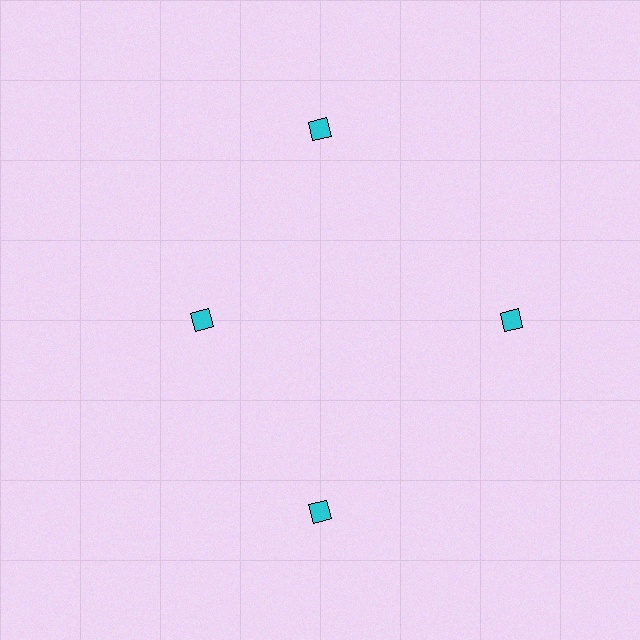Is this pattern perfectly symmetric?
No. The 4 cyan diamonds are arranged in a ring, but one element near the 9 o'clock position is pulled inward toward the center, breaking the 4-fold rotational symmetry.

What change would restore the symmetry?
The symmetry would be restored by moving it outward, back onto the ring so that all 4 diamonds sit at equal angles and equal distance from the center.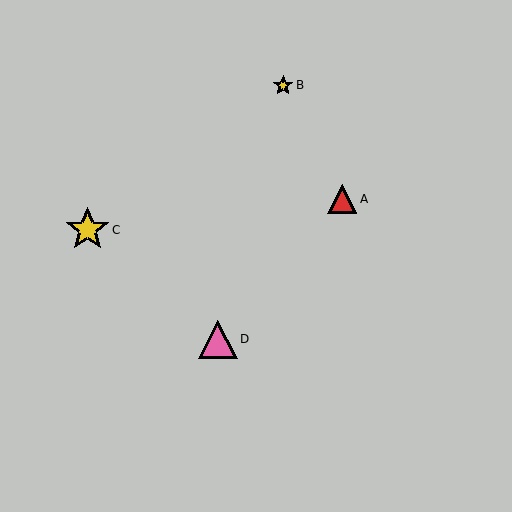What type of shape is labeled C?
Shape C is a yellow star.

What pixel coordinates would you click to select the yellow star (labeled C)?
Click at (87, 230) to select the yellow star C.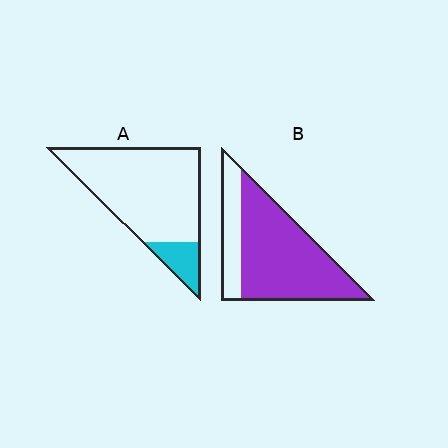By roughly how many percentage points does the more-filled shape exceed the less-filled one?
By roughly 60 percentage points (B over A).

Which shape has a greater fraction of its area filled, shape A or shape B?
Shape B.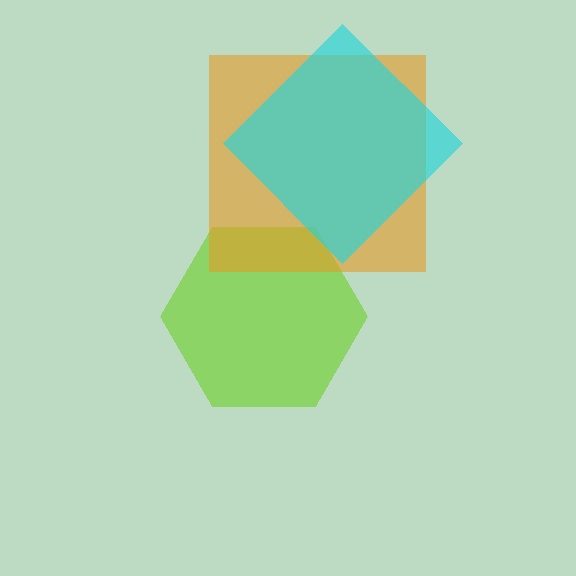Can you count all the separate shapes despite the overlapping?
Yes, there are 3 separate shapes.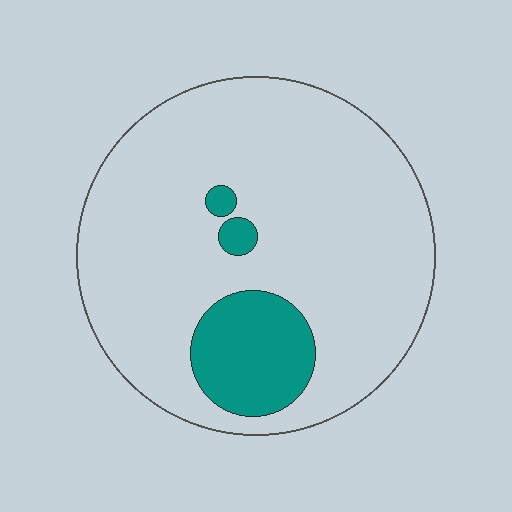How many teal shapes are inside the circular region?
3.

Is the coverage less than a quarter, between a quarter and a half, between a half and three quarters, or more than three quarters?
Less than a quarter.